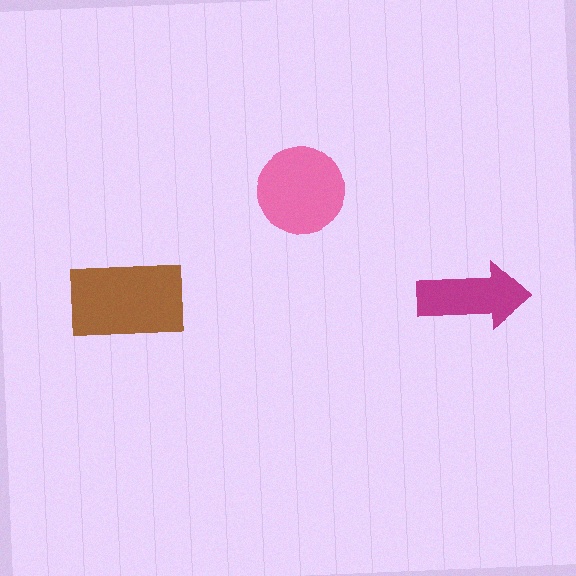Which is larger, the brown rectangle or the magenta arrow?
The brown rectangle.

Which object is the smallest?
The magenta arrow.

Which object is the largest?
The brown rectangle.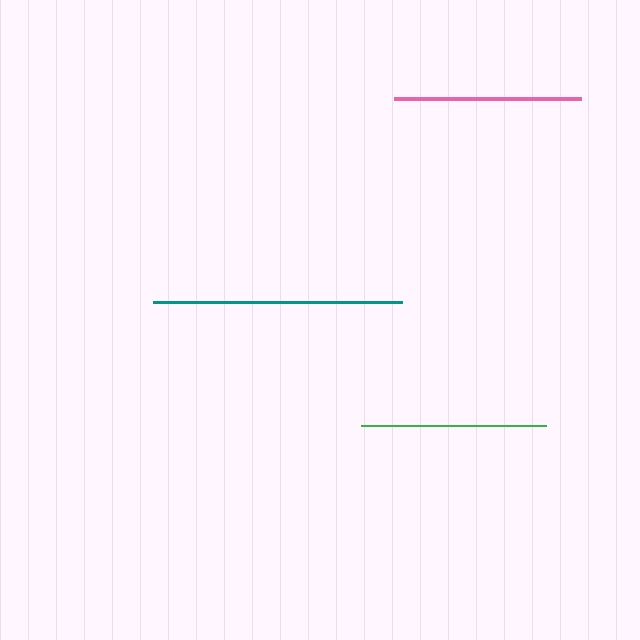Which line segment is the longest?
The teal line is the longest at approximately 249 pixels.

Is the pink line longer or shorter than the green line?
The pink line is longer than the green line.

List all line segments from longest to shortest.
From longest to shortest: teal, pink, green.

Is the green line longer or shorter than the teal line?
The teal line is longer than the green line.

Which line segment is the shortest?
The green line is the shortest at approximately 185 pixels.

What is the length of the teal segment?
The teal segment is approximately 249 pixels long.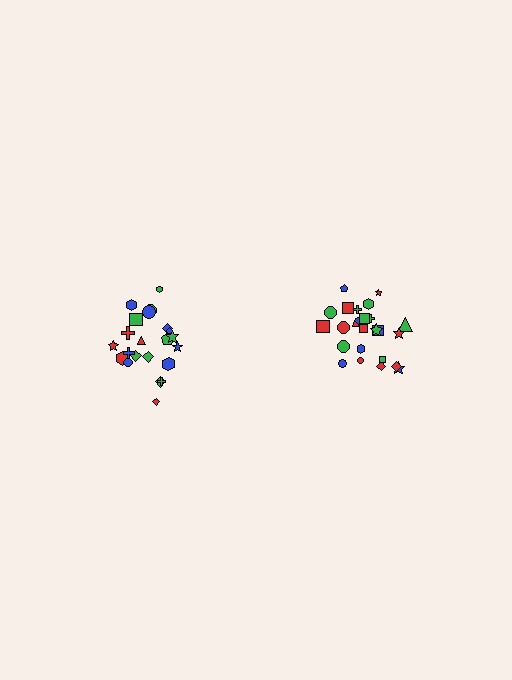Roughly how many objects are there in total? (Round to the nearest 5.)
Roughly 45 objects in total.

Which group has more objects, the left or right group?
The right group.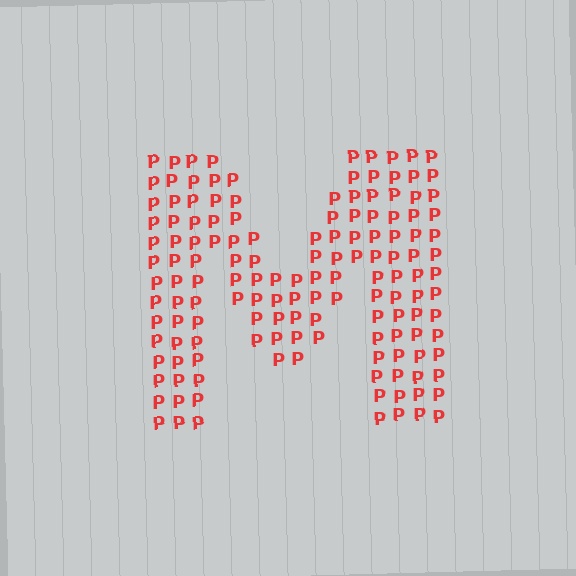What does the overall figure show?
The overall figure shows the letter M.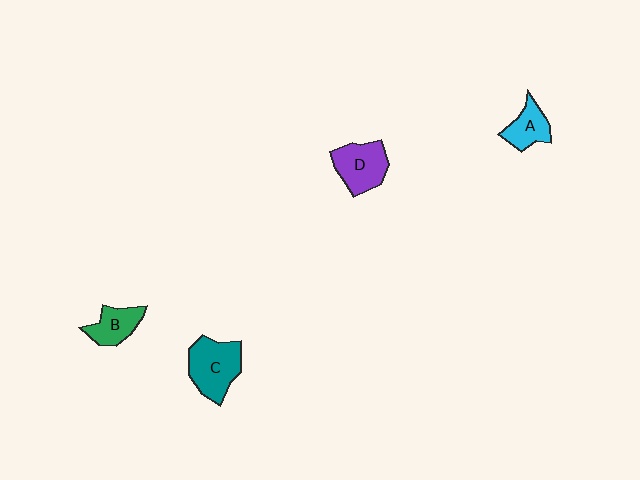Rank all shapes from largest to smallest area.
From largest to smallest: C (teal), D (purple), B (green), A (cyan).